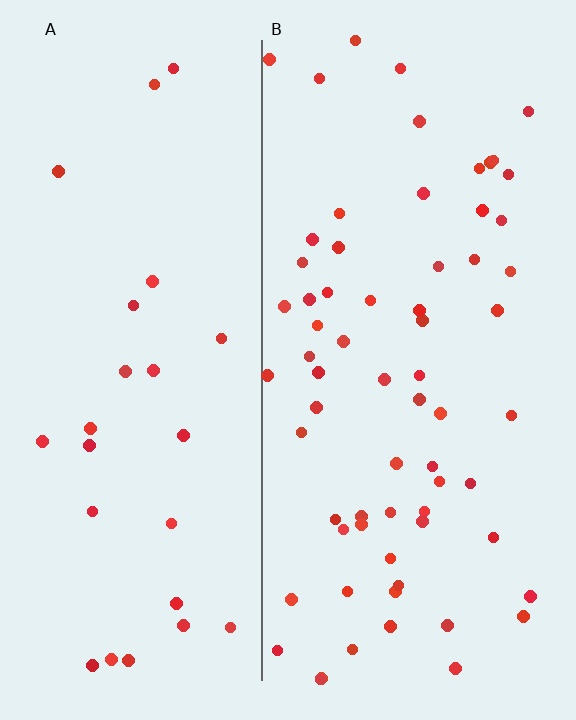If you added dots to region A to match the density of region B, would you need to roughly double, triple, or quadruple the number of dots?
Approximately triple.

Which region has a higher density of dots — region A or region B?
B (the right).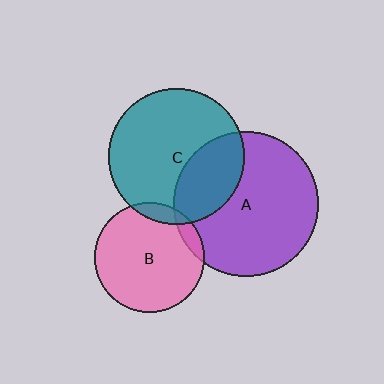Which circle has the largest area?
Circle A (purple).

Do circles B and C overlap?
Yes.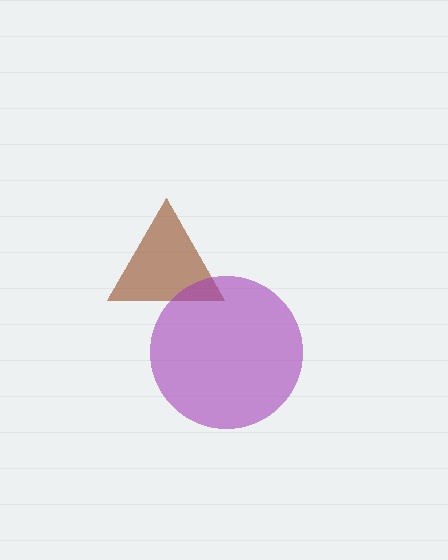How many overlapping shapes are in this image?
There are 2 overlapping shapes in the image.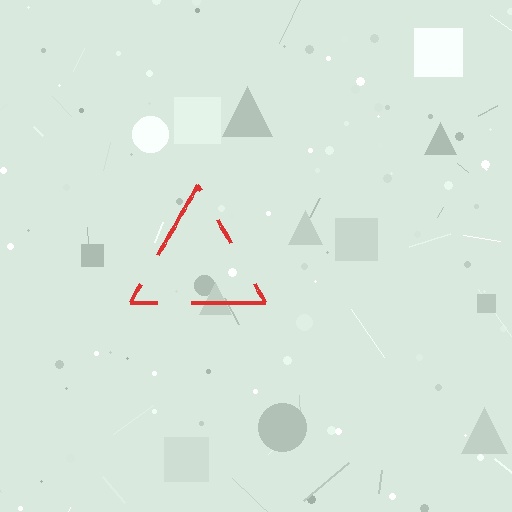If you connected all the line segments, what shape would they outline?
They would outline a triangle.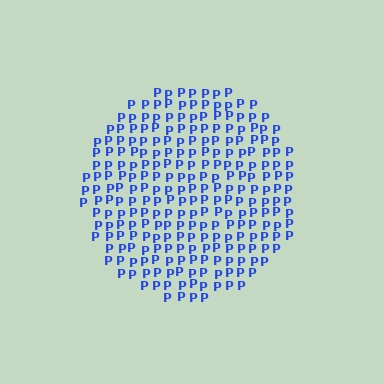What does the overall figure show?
The overall figure shows a circle.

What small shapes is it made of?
It is made of small letter P's.